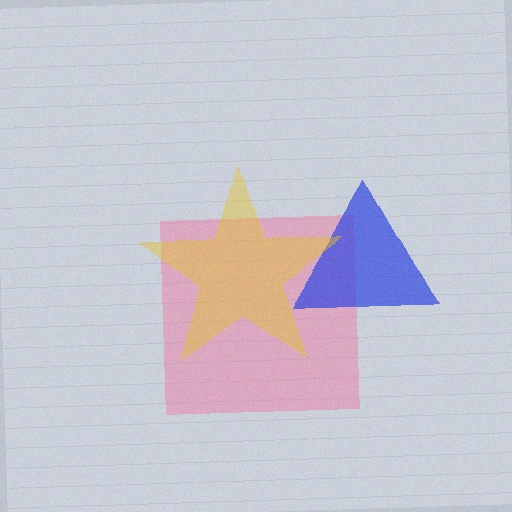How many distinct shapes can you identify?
There are 3 distinct shapes: a pink square, a blue triangle, a yellow star.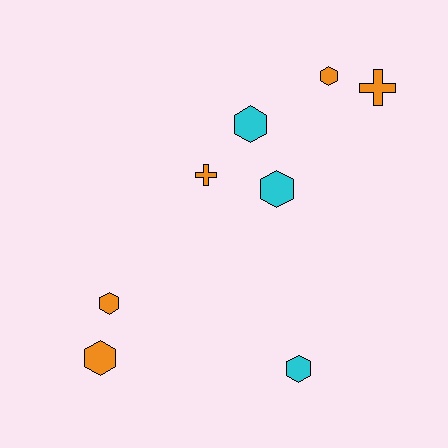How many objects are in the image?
There are 8 objects.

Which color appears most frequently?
Orange, with 5 objects.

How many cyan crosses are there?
There are no cyan crosses.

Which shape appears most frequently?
Hexagon, with 6 objects.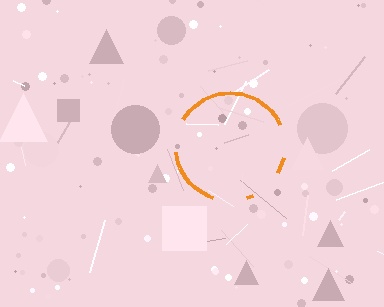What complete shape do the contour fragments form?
The contour fragments form a circle.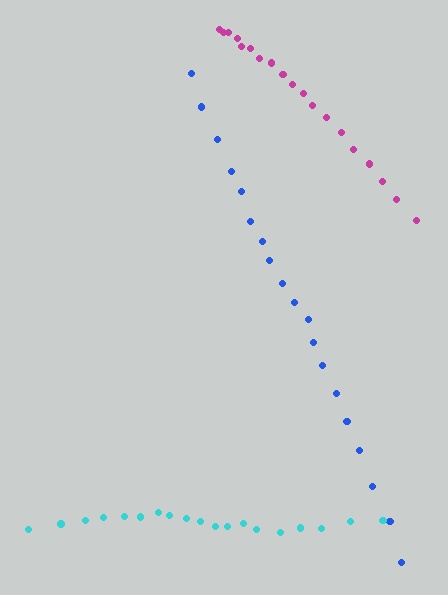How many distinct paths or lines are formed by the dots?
There are 3 distinct paths.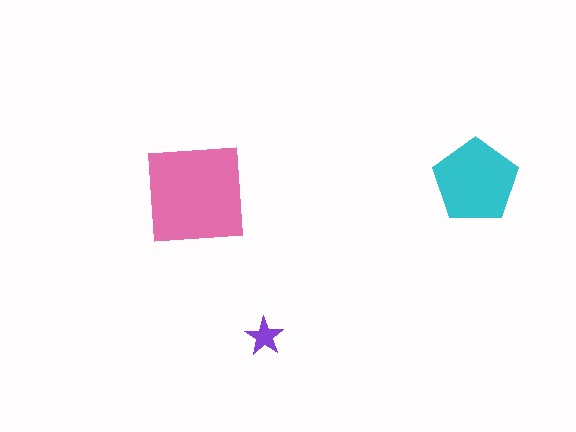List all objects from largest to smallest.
The pink square, the cyan pentagon, the purple star.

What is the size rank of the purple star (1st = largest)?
3rd.